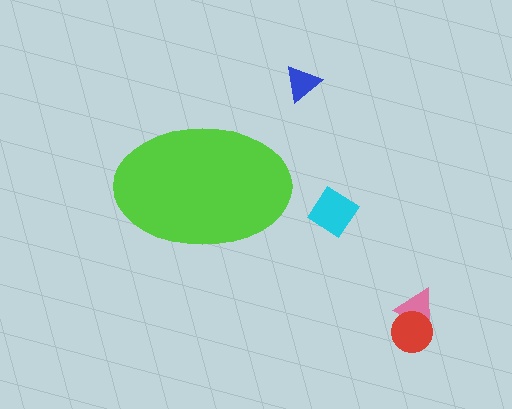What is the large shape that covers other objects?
A lime ellipse.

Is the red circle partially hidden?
No, the red circle is fully visible.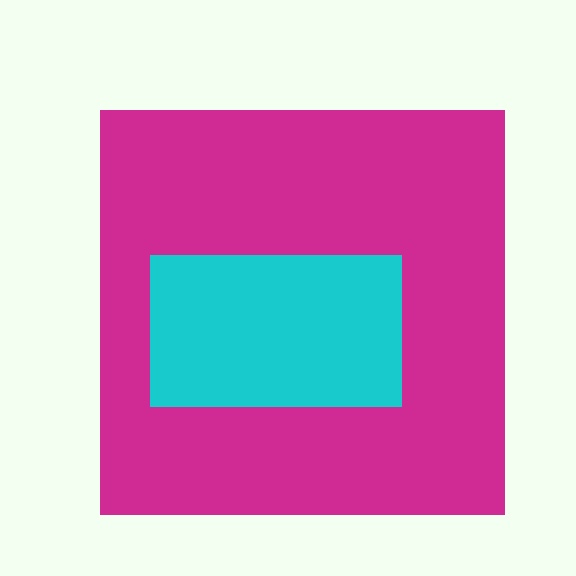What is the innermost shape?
The cyan rectangle.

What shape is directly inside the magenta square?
The cyan rectangle.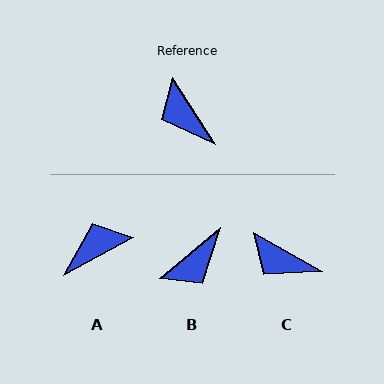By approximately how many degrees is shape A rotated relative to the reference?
Approximately 94 degrees clockwise.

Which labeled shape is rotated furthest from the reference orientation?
B, about 97 degrees away.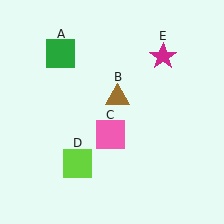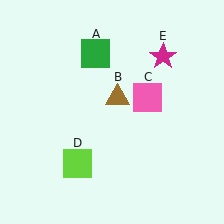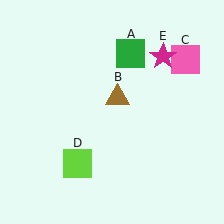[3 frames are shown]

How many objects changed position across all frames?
2 objects changed position: green square (object A), pink square (object C).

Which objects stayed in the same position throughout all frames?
Brown triangle (object B) and lime square (object D) and magenta star (object E) remained stationary.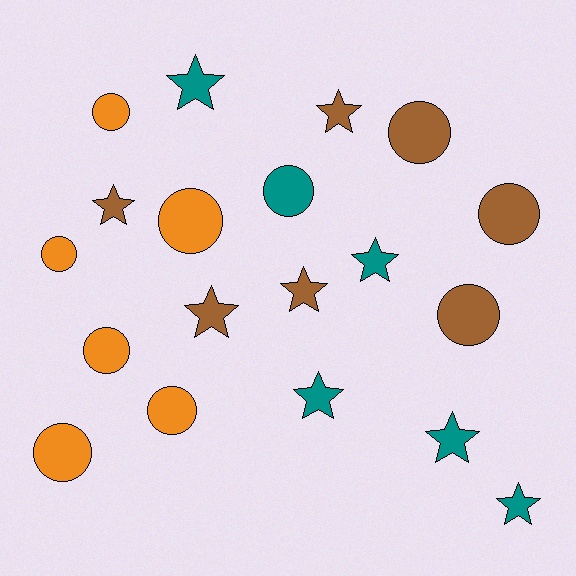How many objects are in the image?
There are 19 objects.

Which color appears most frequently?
Brown, with 7 objects.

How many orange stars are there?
There are no orange stars.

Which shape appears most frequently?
Circle, with 10 objects.